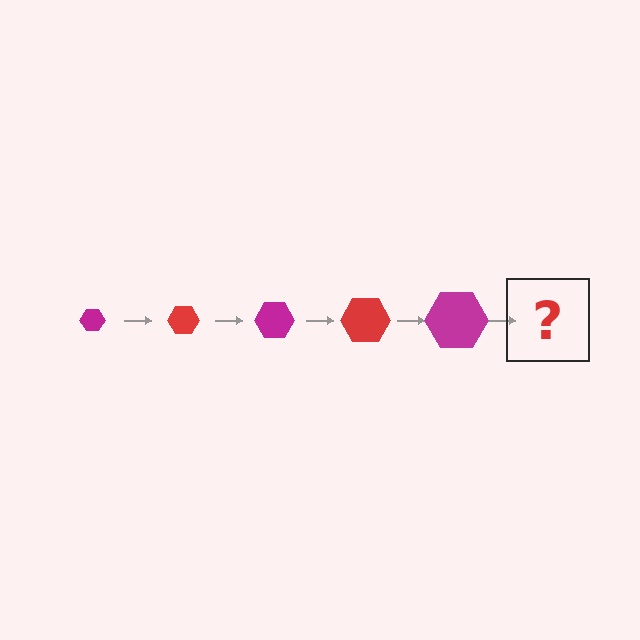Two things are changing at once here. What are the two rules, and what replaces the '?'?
The two rules are that the hexagon grows larger each step and the color cycles through magenta and red. The '?' should be a red hexagon, larger than the previous one.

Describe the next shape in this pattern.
It should be a red hexagon, larger than the previous one.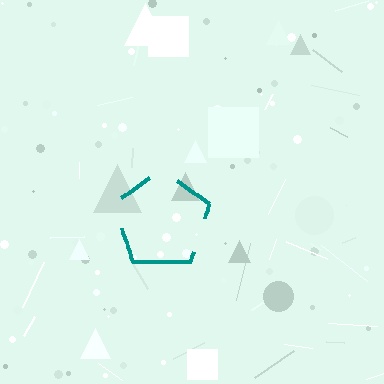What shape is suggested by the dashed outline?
The dashed outline suggests a pentagon.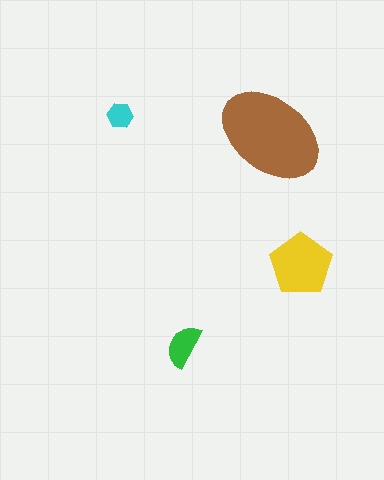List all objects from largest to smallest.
The brown ellipse, the yellow pentagon, the green semicircle, the cyan hexagon.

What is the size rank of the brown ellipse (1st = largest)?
1st.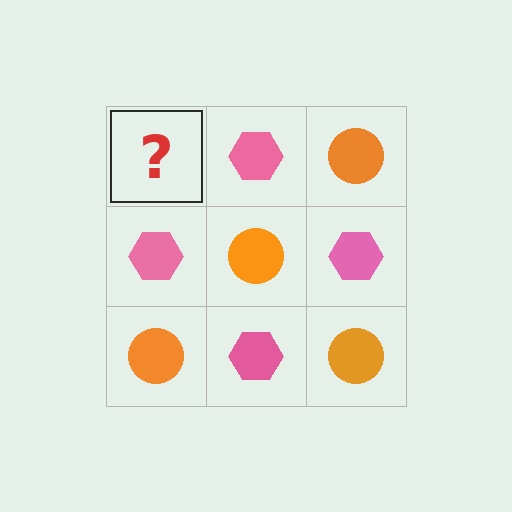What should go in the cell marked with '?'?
The missing cell should contain an orange circle.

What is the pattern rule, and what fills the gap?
The rule is that it alternates orange circle and pink hexagon in a checkerboard pattern. The gap should be filled with an orange circle.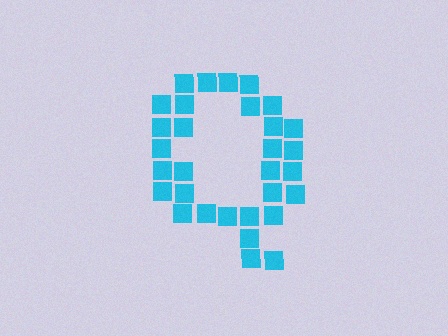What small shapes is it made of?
It is made of small squares.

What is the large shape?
The large shape is the letter Q.